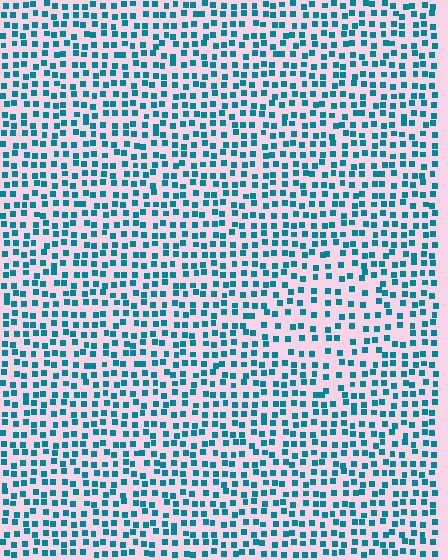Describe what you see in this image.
The image contains small teal elements arranged at two different densities. A diamond-shaped region is visible where the elements are less densely packed than the surrounding area.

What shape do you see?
I see a diamond.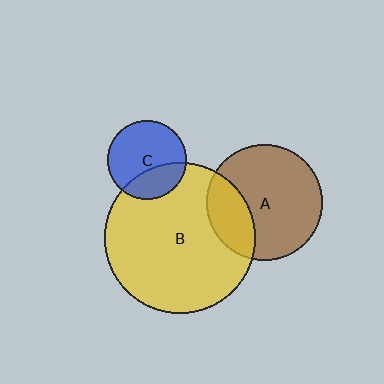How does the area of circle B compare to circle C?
Approximately 3.7 times.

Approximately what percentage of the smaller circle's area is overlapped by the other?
Approximately 25%.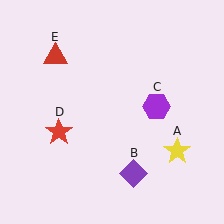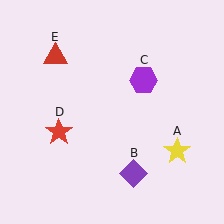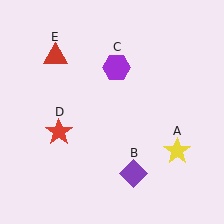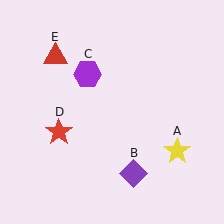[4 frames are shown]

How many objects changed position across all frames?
1 object changed position: purple hexagon (object C).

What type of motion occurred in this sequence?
The purple hexagon (object C) rotated counterclockwise around the center of the scene.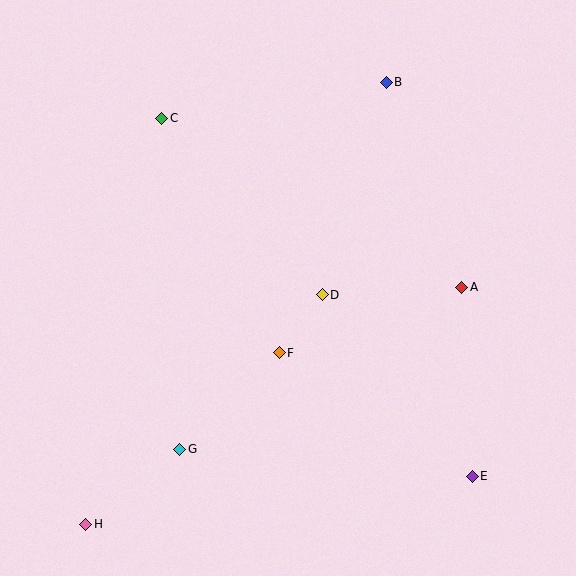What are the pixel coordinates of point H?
Point H is at (86, 524).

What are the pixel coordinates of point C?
Point C is at (162, 118).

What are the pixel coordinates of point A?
Point A is at (462, 287).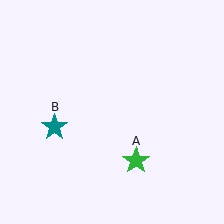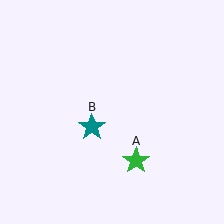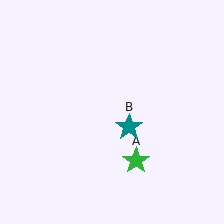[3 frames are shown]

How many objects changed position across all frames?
1 object changed position: teal star (object B).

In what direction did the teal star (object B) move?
The teal star (object B) moved right.